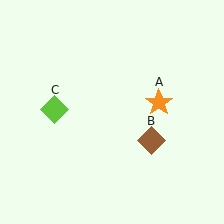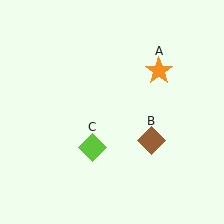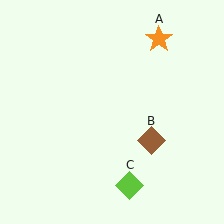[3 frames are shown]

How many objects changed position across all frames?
2 objects changed position: orange star (object A), lime diamond (object C).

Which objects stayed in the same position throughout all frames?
Brown diamond (object B) remained stationary.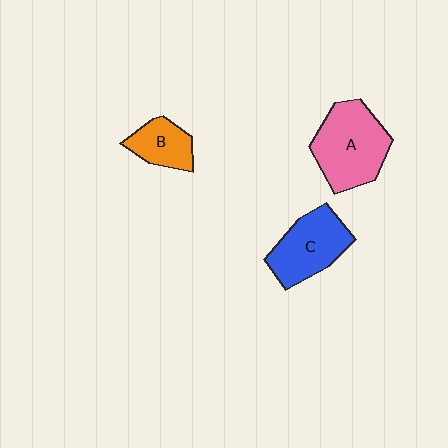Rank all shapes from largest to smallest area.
From largest to smallest: A (pink), C (blue), B (orange).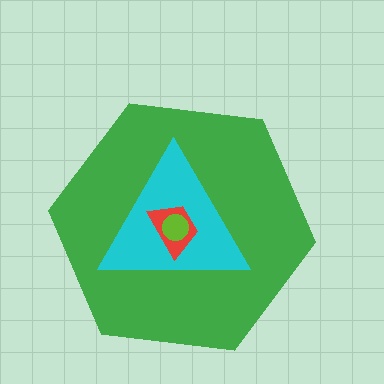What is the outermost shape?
The green hexagon.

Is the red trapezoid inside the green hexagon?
Yes.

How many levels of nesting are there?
4.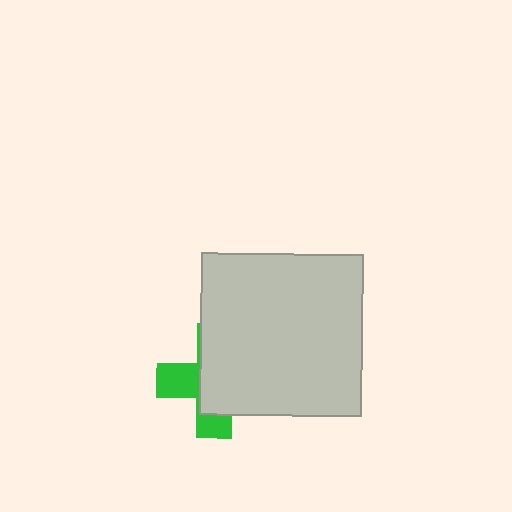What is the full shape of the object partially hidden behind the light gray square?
The partially hidden object is a green cross.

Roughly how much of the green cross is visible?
A small part of it is visible (roughly 38%).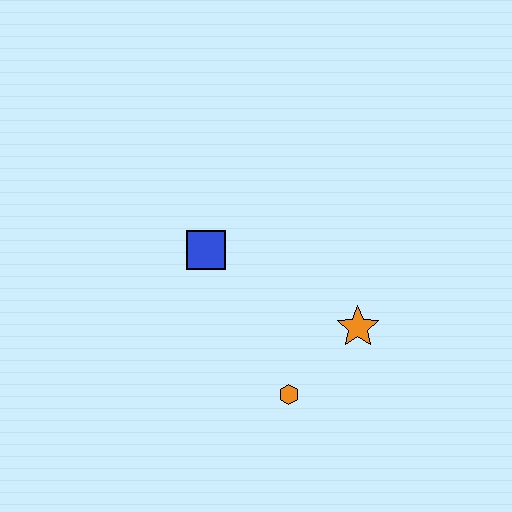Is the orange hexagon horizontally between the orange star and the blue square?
Yes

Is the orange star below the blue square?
Yes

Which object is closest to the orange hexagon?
The orange star is closest to the orange hexagon.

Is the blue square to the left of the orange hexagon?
Yes